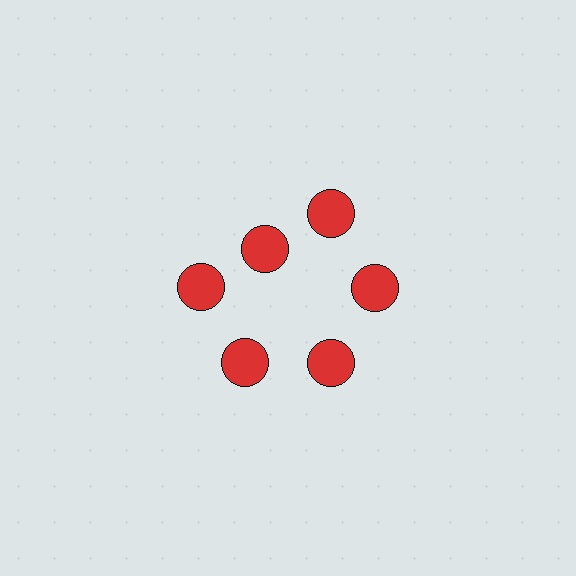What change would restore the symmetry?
The symmetry would be restored by moving it outward, back onto the ring so that all 6 circles sit at equal angles and equal distance from the center.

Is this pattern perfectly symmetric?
No. The 6 red circles are arranged in a ring, but one element near the 11 o'clock position is pulled inward toward the center, breaking the 6-fold rotational symmetry.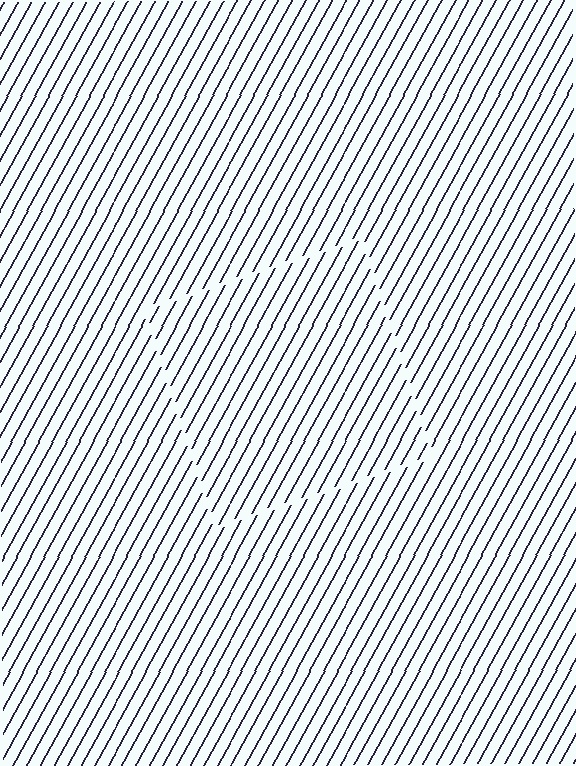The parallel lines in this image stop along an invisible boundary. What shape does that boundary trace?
An illusory square. The interior of the shape contains the same grating, shifted by half a period — the contour is defined by the phase discontinuity where line-ends from the inner and outer gratings abut.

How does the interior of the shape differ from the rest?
The interior of the shape contains the same grating, shifted by half a period — the contour is defined by the phase discontinuity where line-ends from the inner and outer gratings abut.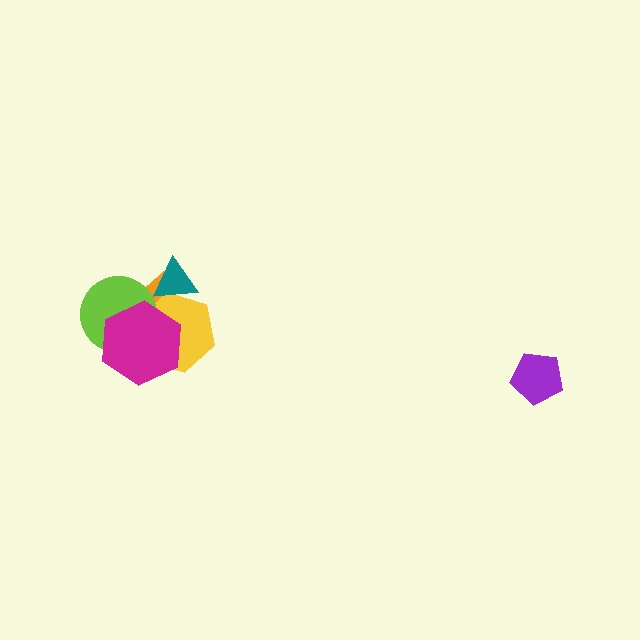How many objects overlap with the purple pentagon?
0 objects overlap with the purple pentagon.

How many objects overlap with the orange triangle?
4 objects overlap with the orange triangle.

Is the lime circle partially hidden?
Yes, it is partially covered by another shape.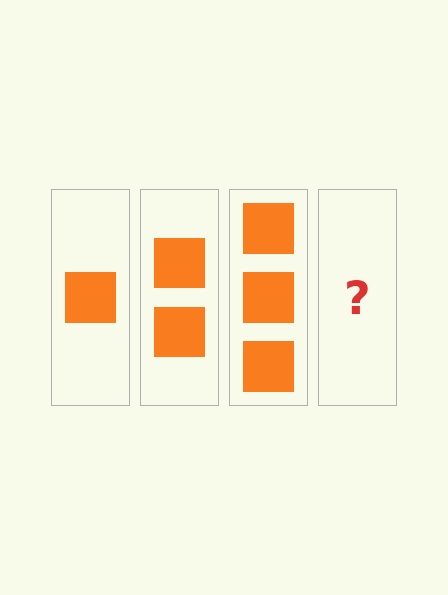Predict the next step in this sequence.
The next step is 4 squares.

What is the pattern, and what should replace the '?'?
The pattern is that each step adds one more square. The '?' should be 4 squares.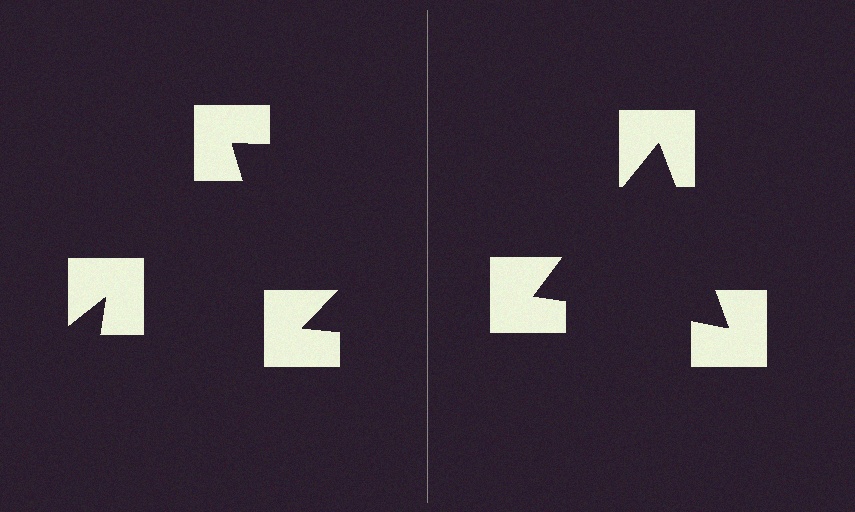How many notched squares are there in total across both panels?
6 — 3 on each side.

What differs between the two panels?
The notched squares are positioned identically on both sides; only the wedge orientations differ. On the right they align to a triangle; on the left they are misaligned.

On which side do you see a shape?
An illusory triangle appears on the right side. On the left side the wedge cuts are rotated, so no coherent shape forms.